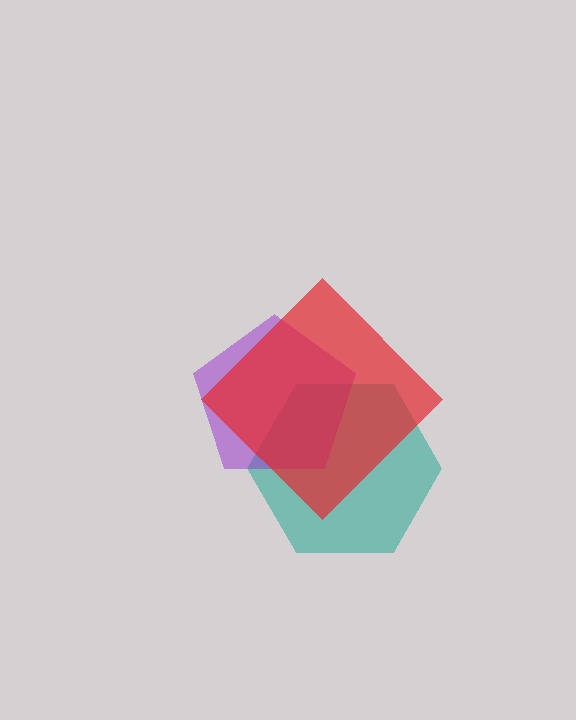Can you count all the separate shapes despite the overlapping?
Yes, there are 3 separate shapes.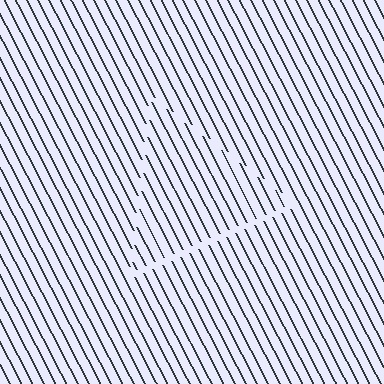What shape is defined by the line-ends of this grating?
An illusory triangle. The interior of the shape contains the same grating, shifted by half a period — the contour is defined by the phase discontinuity where line-ends from the inner and outer gratings abut.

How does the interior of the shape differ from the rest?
The interior of the shape contains the same grating, shifted by half a period — the contour is defined by the phase discontinuity where line-ends from the inner and outer gratings abut.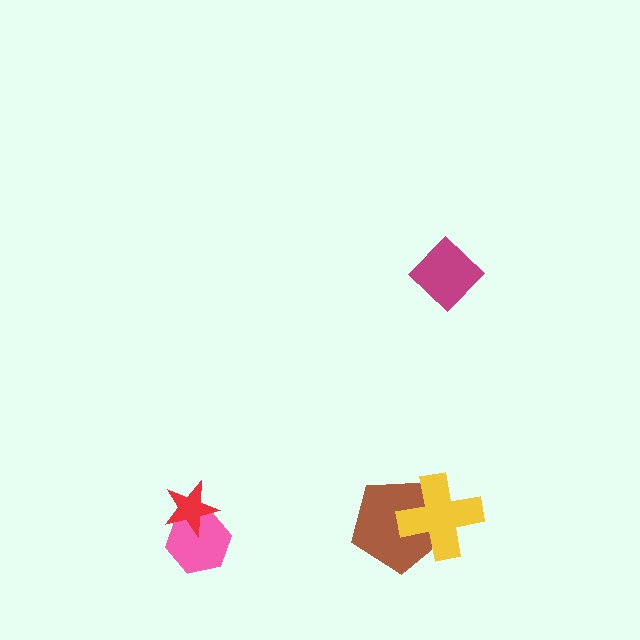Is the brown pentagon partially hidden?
Yes, it is partially covered by another shape.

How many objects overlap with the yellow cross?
1 object overlaps with the yellow cross.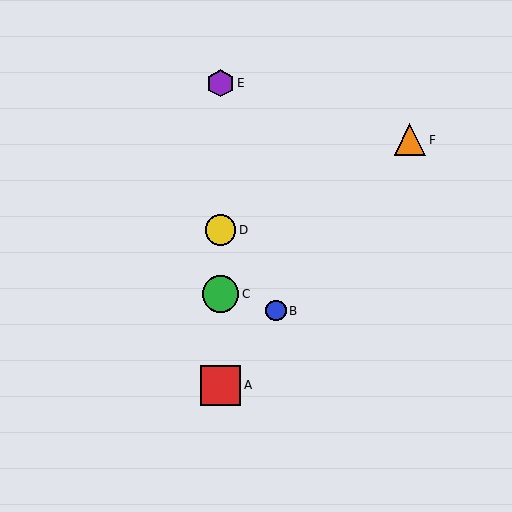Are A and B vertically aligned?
No, A is at x≈221 and B is at x≈276.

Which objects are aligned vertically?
Objects A, C, D, E are aligned vertically.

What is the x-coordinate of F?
Object F is at x≈410.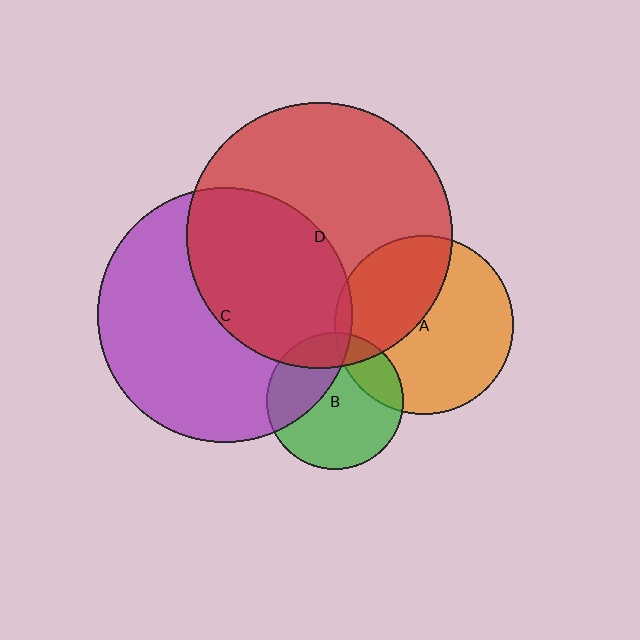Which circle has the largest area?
Circle D (red).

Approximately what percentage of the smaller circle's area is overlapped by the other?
Approximately 20%.